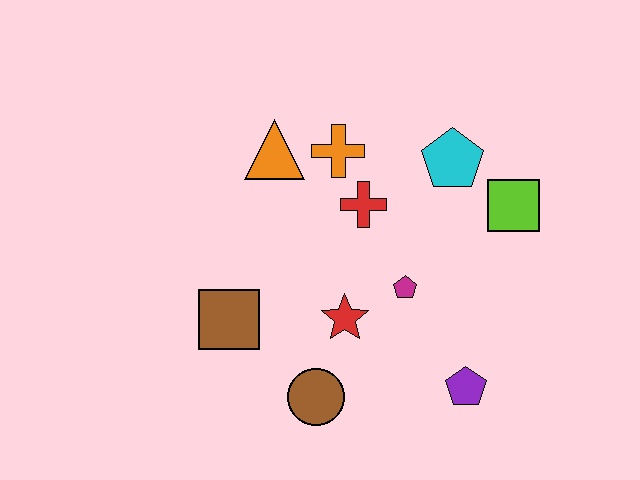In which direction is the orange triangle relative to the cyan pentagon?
The orange triangle is to the left of the cyan pentagon.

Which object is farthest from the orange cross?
The purple pentagon is farthest from the orange cross.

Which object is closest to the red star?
The magenta pentagon is closest to the red star.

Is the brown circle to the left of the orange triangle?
No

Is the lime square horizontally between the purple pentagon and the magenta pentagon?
No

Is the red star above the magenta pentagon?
No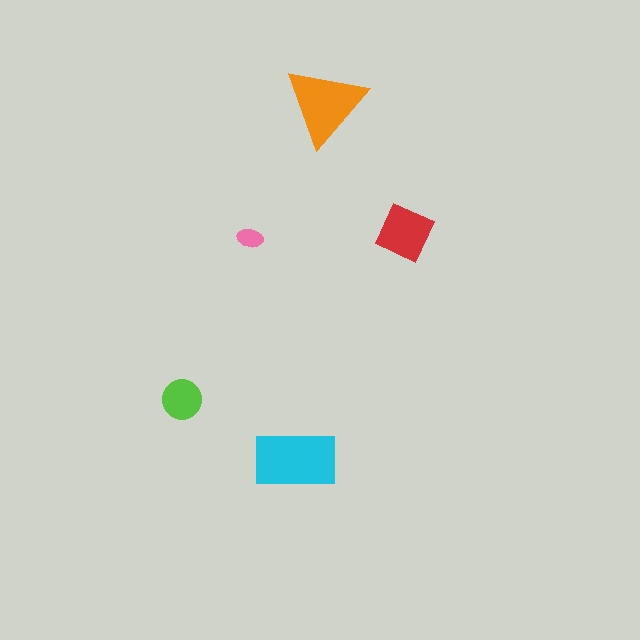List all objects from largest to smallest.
The cyan rectangle, the orange triangle, the red square, the lime circle, the pink ellipse.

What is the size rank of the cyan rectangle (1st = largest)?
1st.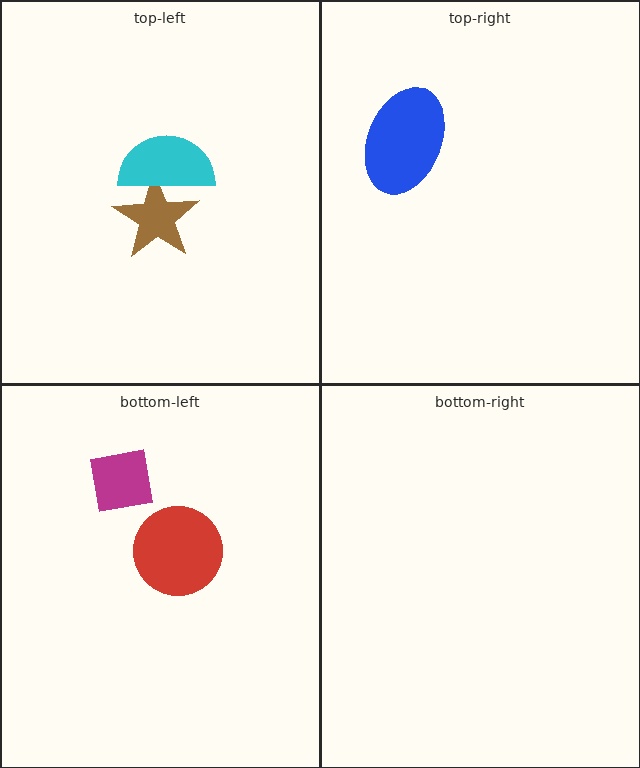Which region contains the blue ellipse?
The top-right region.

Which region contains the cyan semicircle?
The top-left region.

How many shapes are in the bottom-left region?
2.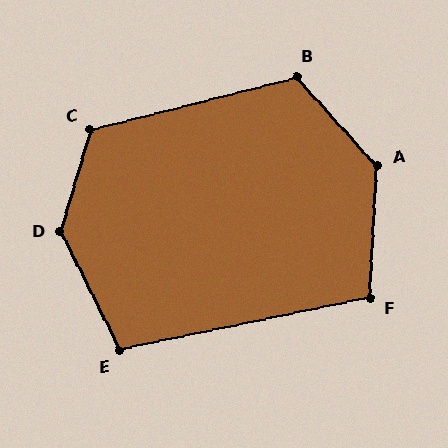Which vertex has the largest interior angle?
D, at approximately 137 degrees.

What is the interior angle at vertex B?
Approximately 118 degrees (obtuse).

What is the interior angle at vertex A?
Approximately 135 degrees (obtuse).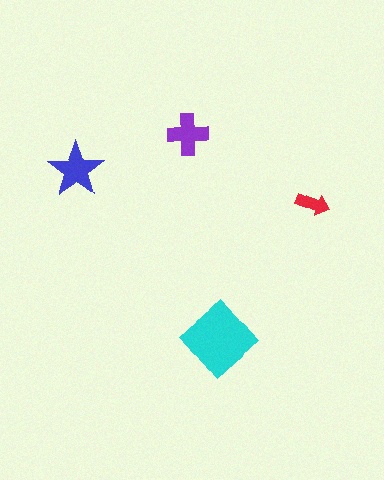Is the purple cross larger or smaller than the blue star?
Smaller.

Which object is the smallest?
The red arrow.